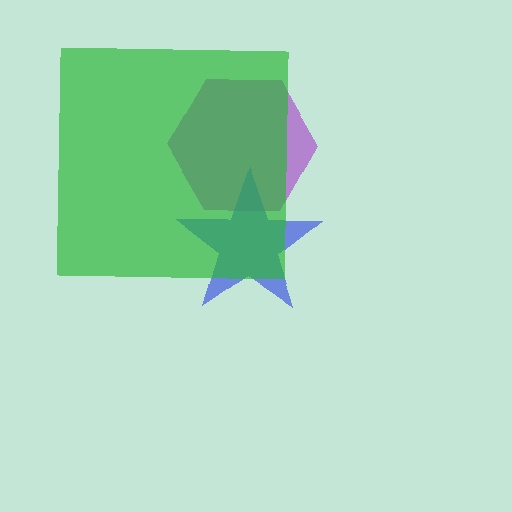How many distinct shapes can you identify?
There are 3 distinct shapes: a purple hexagon, a blue star, a green square.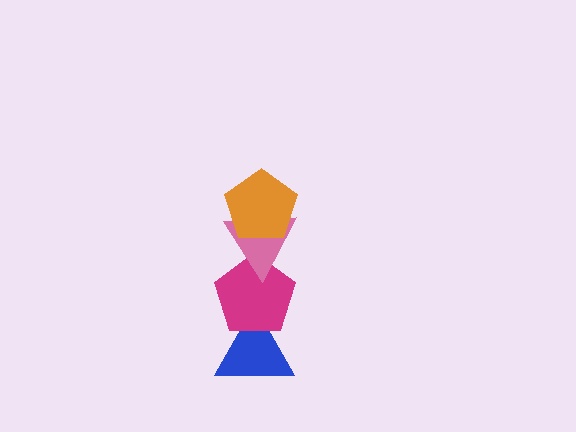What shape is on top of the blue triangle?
The magenta pentagon is on top of the blue triangle.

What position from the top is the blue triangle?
The blue triangle is 4th from the top.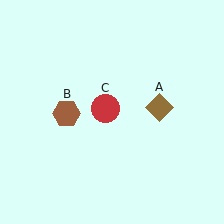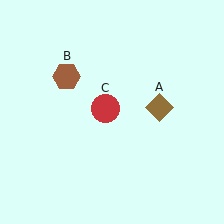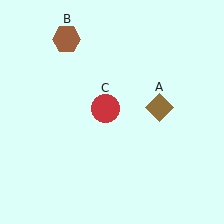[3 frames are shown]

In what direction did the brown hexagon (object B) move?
The brown hexagon (object B) moved up.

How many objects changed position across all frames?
1 object changed position: brown hexagon (object B).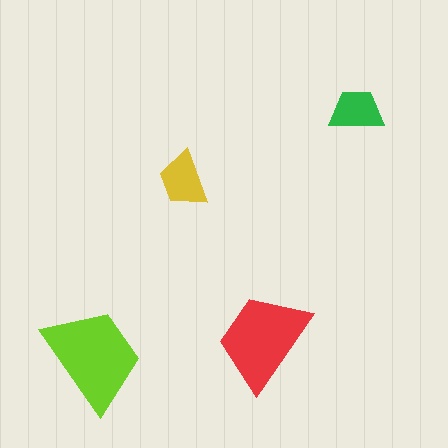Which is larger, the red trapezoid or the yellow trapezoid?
The red one.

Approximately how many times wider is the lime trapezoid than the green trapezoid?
About 2 times wider.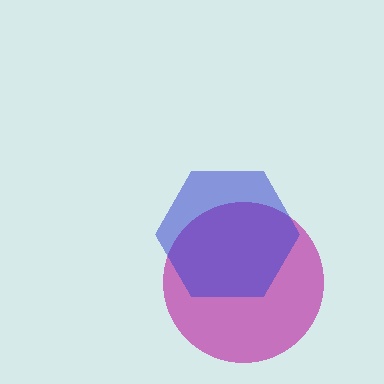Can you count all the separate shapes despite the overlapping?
Yes, there are 2 separate shapes.